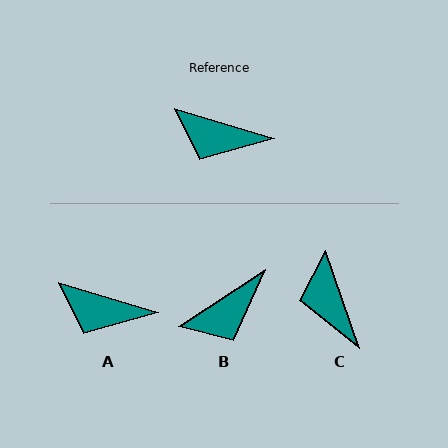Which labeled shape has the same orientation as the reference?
A.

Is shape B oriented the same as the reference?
No, it is off by about 50 degrees.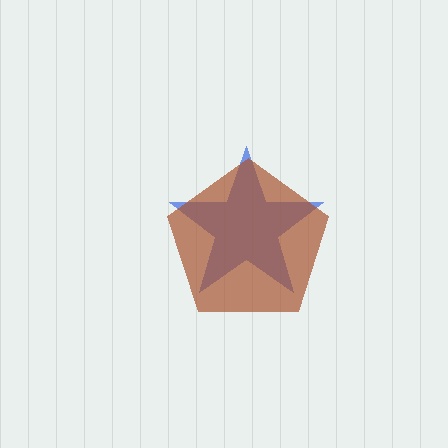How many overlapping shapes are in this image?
There are 2 overlapping shapes in the image.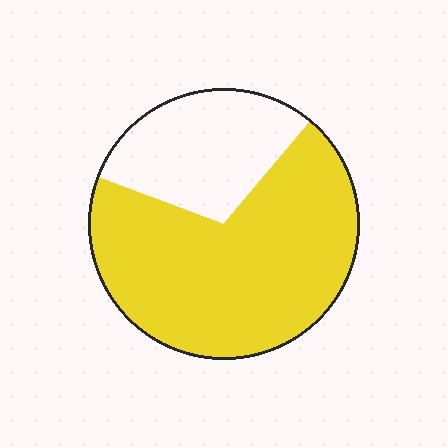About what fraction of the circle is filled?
About two thirds (2/3).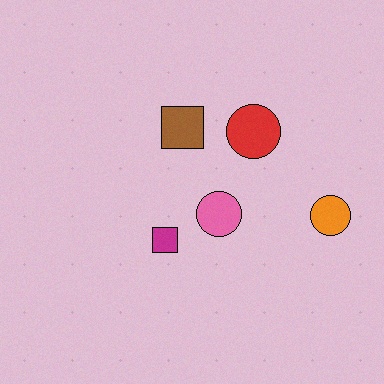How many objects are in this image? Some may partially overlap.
There are 5 objects.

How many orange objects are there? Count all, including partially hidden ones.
There is 1 orange object.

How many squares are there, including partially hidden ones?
There are 2 squares.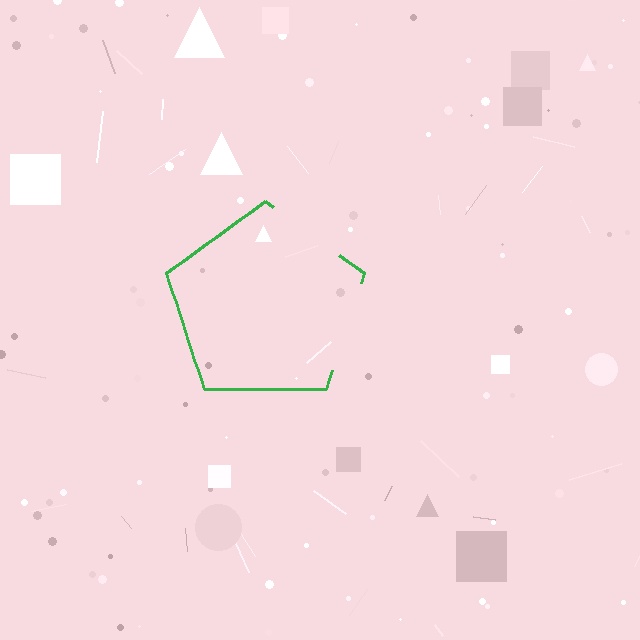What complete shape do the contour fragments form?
The contour fragments form a pentagon.